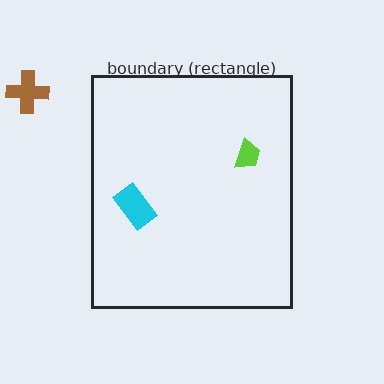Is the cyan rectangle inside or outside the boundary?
Inside.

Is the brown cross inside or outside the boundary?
Outside.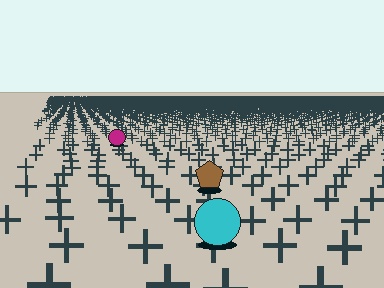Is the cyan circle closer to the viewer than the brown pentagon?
Yes. The cyan circle is closer — you can tell from the texture gradient: the ground texture is coarser near it.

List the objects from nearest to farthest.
From nearest to farthest: the cyan circle, the brown pentagon, the magenta circle.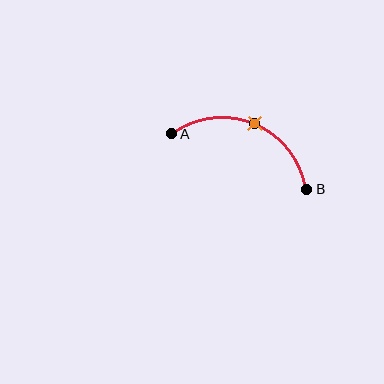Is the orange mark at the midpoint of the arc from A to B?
Yes. The orange mark lies on the arc at equal arc-length from both A and B — it is the arc midpoint.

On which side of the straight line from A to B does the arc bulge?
The arc bulges above the straight line connecting A and B.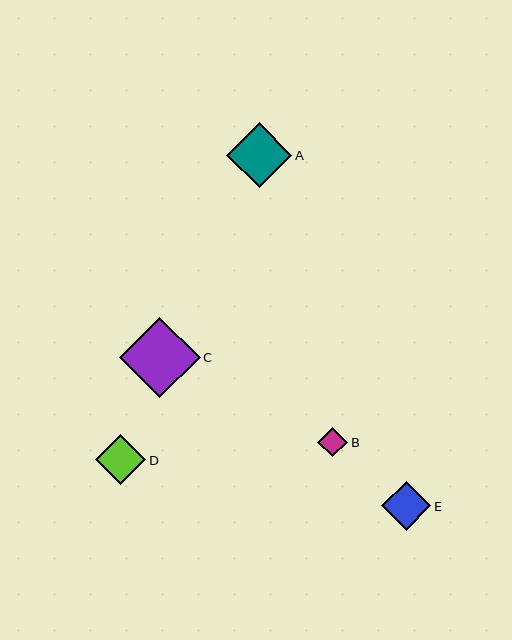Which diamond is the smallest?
Diamond B is the smallest with a size of approximately 30 pixels.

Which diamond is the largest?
Diamond C is the largest with a size of approximately 80 pixels.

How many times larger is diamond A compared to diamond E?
Diamond A is approximately 1.3 times the size of diamond E.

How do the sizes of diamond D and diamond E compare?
Diamond D and diamond E are approximately the same size.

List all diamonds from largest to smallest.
From largest to smallest: C, A, D, E, B.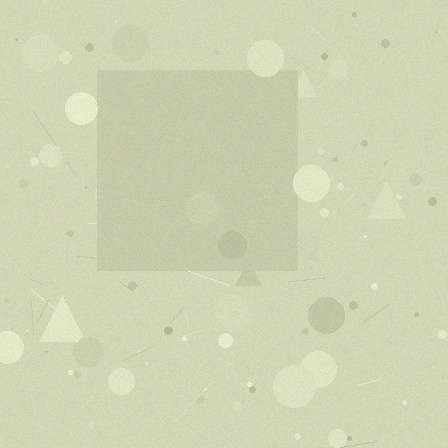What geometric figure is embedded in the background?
A square is embedded in the background.